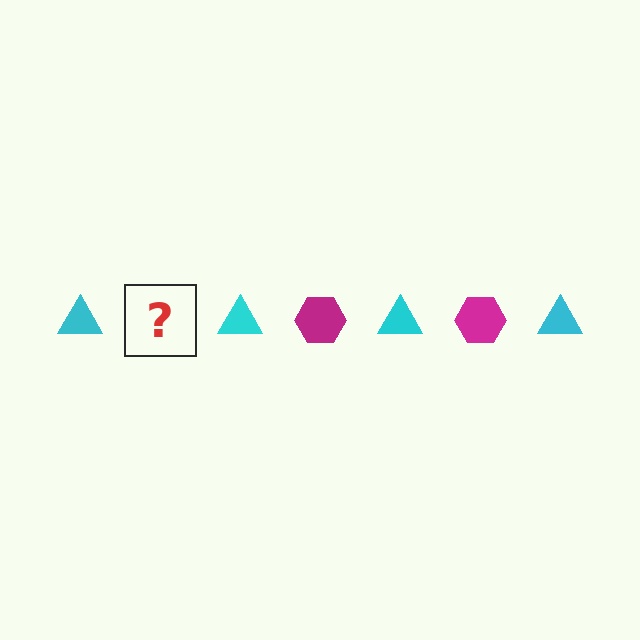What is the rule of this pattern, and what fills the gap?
The rule is that the pattern alternates between cyan triangle and magenta hexagon. The gap should be filled with a magenta hexagon.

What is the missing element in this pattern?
The missing element is a magenta hexagon.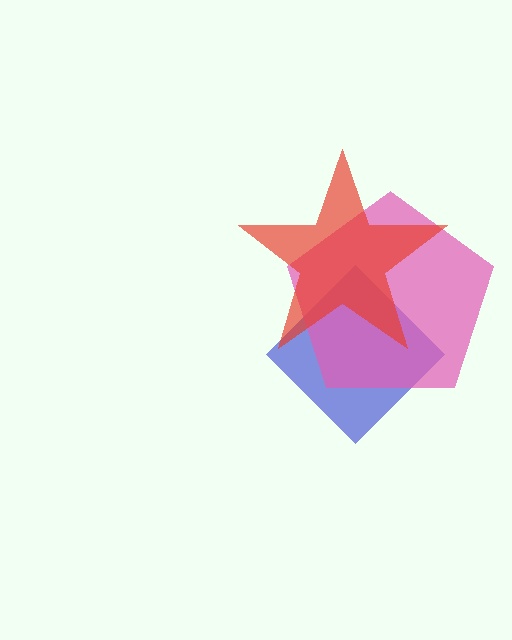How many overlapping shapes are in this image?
There are 3 overlapping shapes in the image.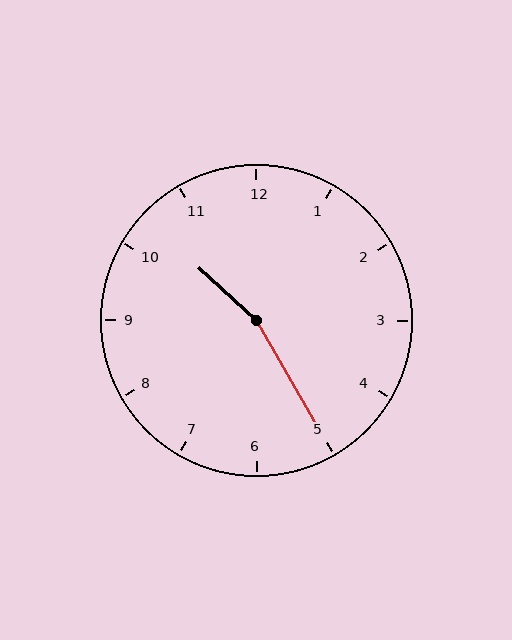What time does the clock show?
10:25.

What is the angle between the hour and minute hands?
Approximately 162 degrees.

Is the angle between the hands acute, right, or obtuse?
It is obtuse.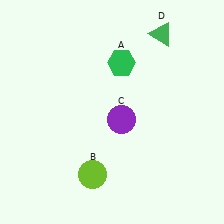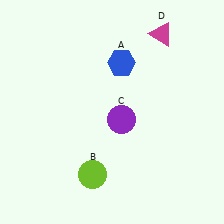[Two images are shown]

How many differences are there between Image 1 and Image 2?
There are 2 differences between the two images.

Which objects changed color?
A changed from green to blue. D changed from green to magenta.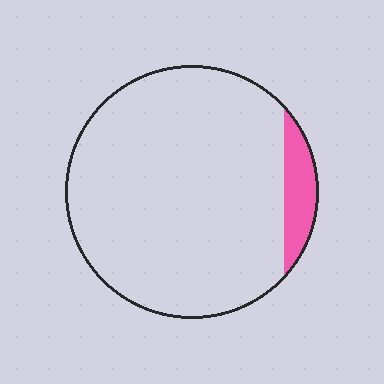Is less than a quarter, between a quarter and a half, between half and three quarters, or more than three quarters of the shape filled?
Less than a quarter.